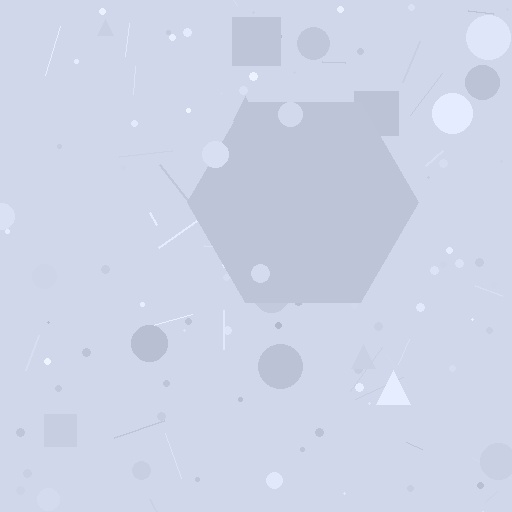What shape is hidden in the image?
A hexagon is hidden in the image.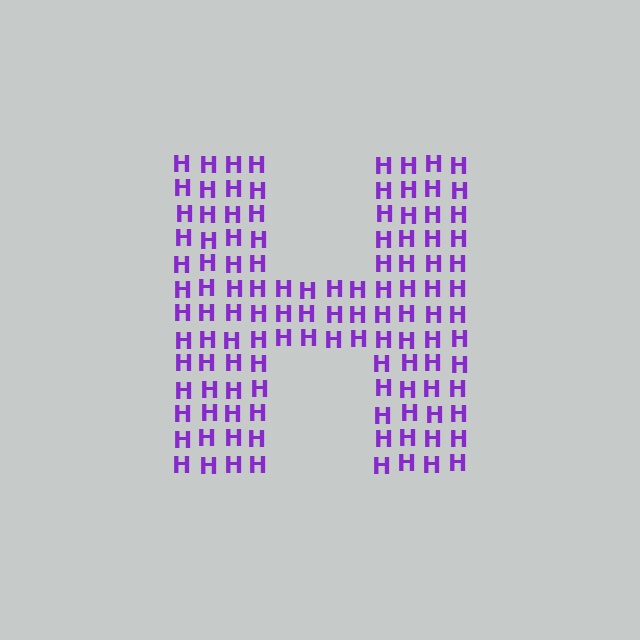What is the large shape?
The large shape is the letter H.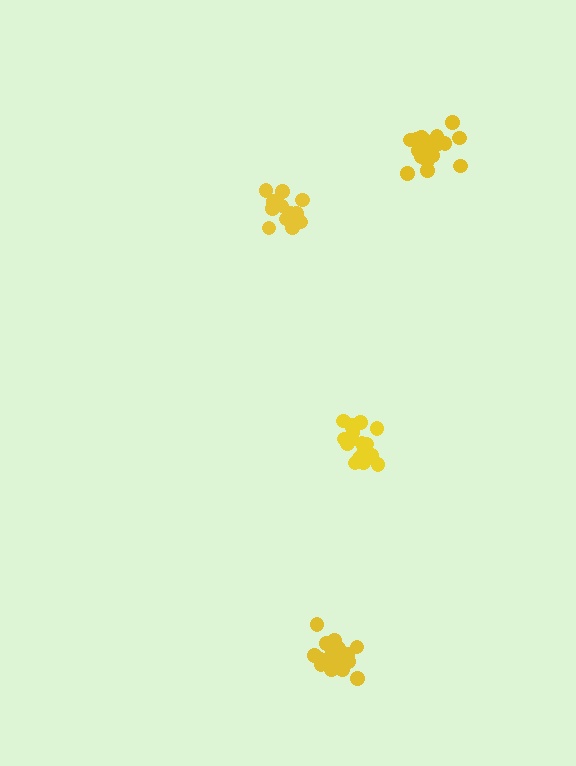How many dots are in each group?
Group 1: 16 dots, Group 2: 14 dots, Group 3: 19 dots, Group 4: 16 dots (65 total).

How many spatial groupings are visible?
There are 4 spatial groupings.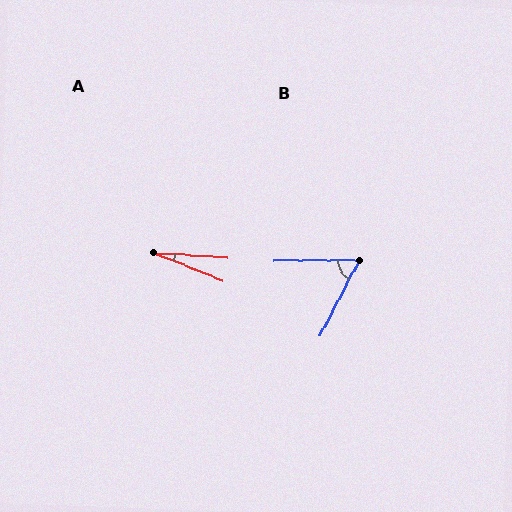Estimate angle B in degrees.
Approximately 63 degrees.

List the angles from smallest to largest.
A (18°), B (63°).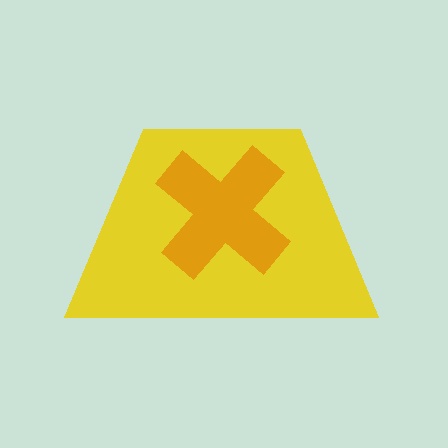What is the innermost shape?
The orange cross.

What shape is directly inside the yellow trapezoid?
The orange cross.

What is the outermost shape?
The yellow trapezoid.